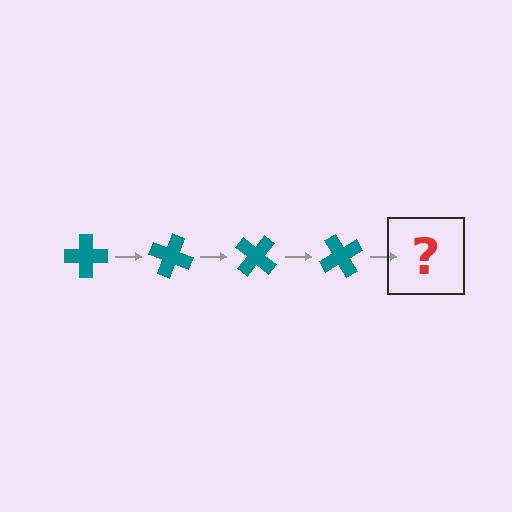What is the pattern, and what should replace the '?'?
The pattern is that the cross rotates 20 degrees each step. The '?' should be a teal cross rotated 80 degrees.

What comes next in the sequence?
The next element should be a teal cross rotated 80 degrees.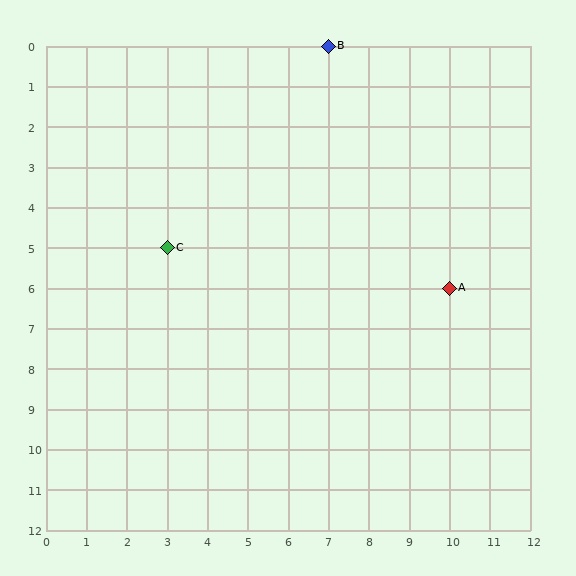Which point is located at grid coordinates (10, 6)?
Point A is at (10, 6).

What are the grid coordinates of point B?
Point B is at grid coordinates (7, 0).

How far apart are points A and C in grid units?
Points A and C are 7 columns and 1 row apart (about 7.1 grid units diagonally).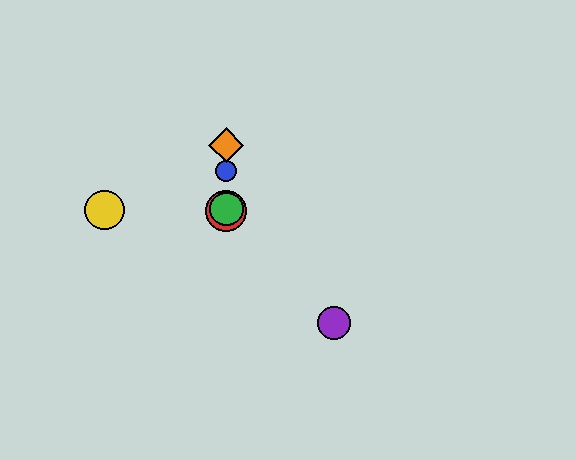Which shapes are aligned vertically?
The red circle, the blue circle, the green circle, the orange diamond are aligned vertically.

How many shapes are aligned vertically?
4 shapes (the red circle, the blue circle, the green circle, the orange diamond) are aligned vertically.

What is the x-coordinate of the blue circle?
The blue circle is at x≈226.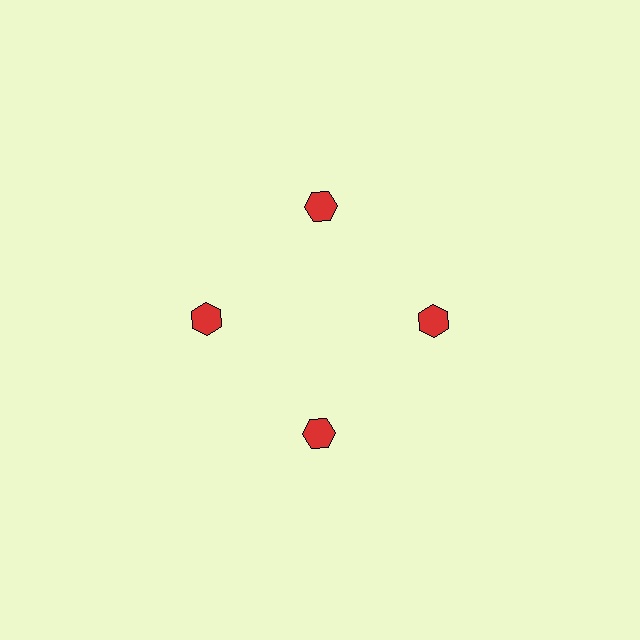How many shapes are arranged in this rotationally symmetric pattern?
There are 4 shapes, arranged in 4 groups of 1.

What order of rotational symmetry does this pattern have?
This pattern has 4-fold rotational symmetry.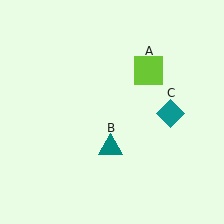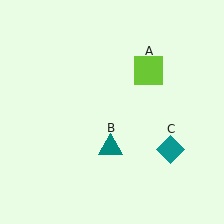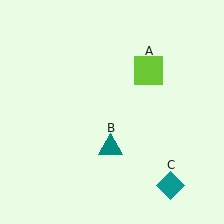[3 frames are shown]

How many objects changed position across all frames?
1 object changed position: teal diamond (object C).